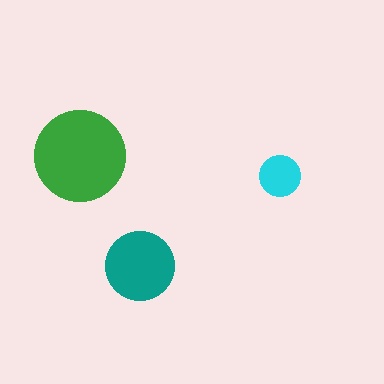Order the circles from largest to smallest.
the green one, the teal one, the cyan one.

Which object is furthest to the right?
The cyan circle is rightmost.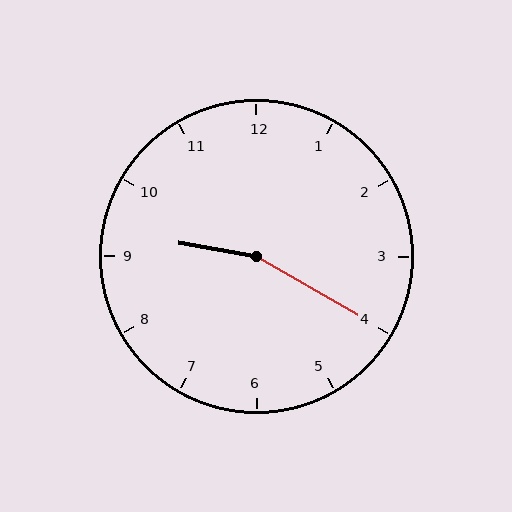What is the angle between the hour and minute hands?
Approximately 160 degrees.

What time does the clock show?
9:20.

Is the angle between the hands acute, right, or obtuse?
It is obtuse.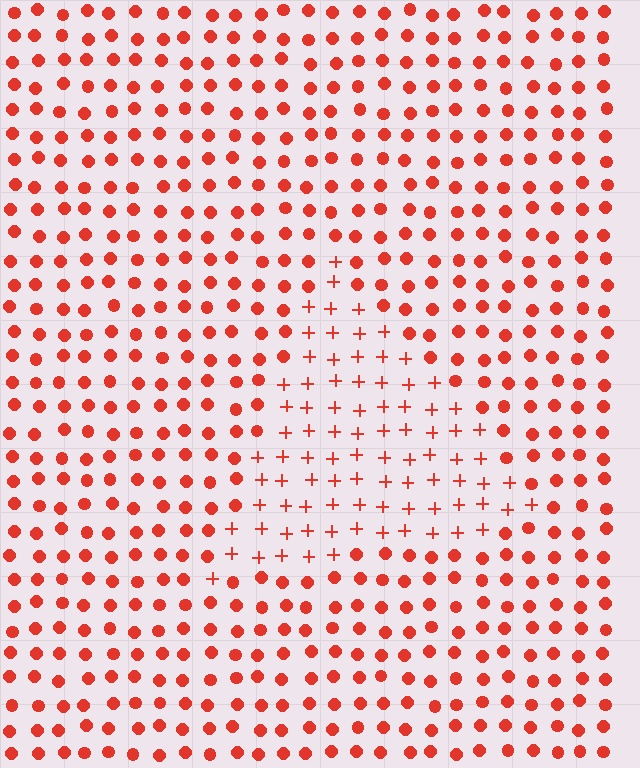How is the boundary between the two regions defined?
The boundary is defined by a change in element shape: plus signs inside vs. circles outside. All elements share the same color and spacing.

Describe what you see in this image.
The image is filled with small red elements arranged in a uniform grid. A triangle-shaped region contains plus signs, while the surrounding area contains circles. The boundary is defined purely by the change in element shape.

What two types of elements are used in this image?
The image uses plus signs inside the triangle region and circles outside it.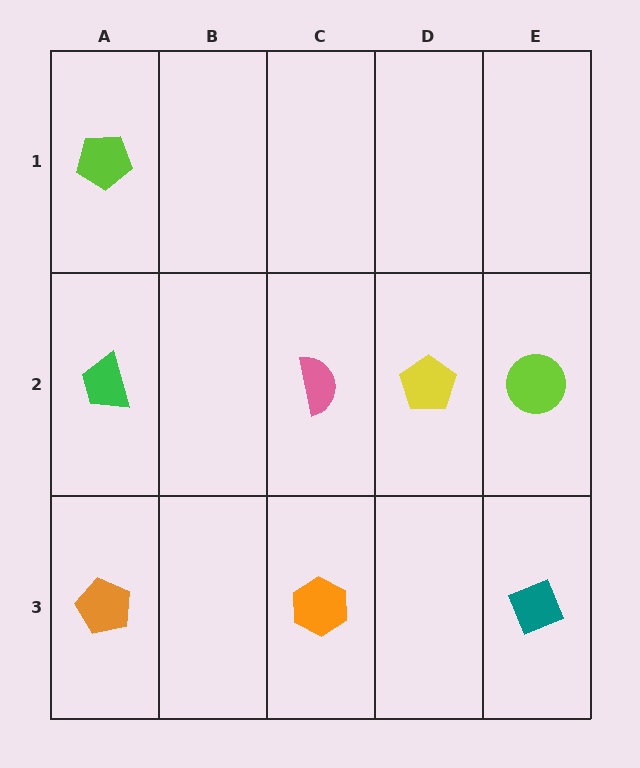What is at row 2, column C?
A pink semicircle.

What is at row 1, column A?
A lime pentagon.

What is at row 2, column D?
A yellow pentagon.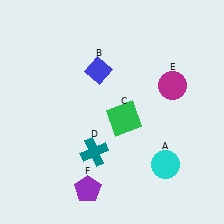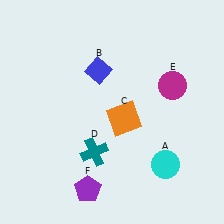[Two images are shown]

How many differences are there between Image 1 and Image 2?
There is 1 difference between the two images.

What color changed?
The square (C) changed from green in Image 1 to orange in Image 2.